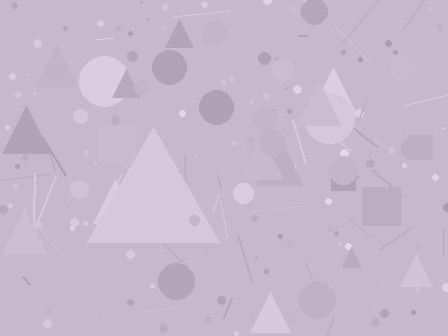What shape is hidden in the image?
A triangle is hidden in the image.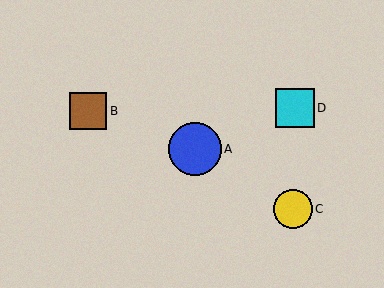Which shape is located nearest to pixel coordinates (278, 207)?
The yellow circle (labeled C) at (293, 209) is nearest to that location.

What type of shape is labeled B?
Shape B is a brown square.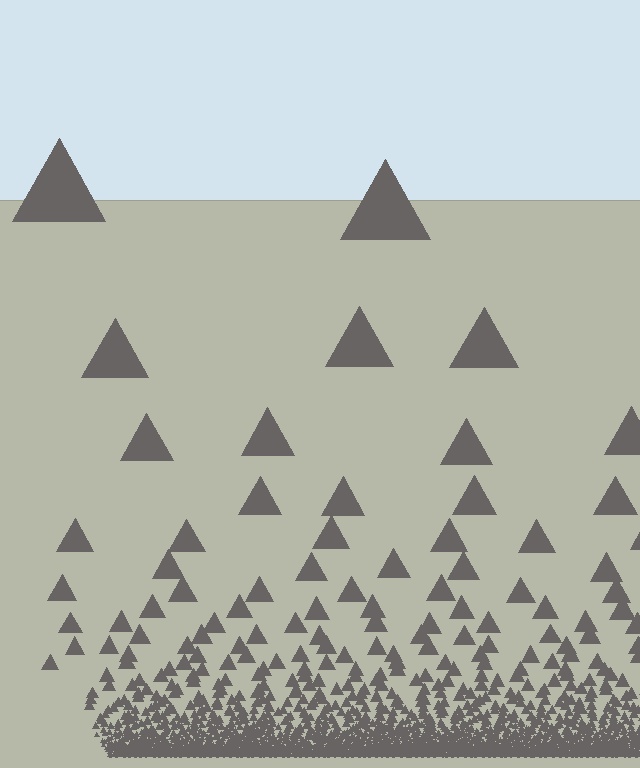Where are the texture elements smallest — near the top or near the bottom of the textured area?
Near the bottom.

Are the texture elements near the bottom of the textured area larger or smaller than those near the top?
Smaller. The gradient is inverted — elements near the bottom are smaller and denser.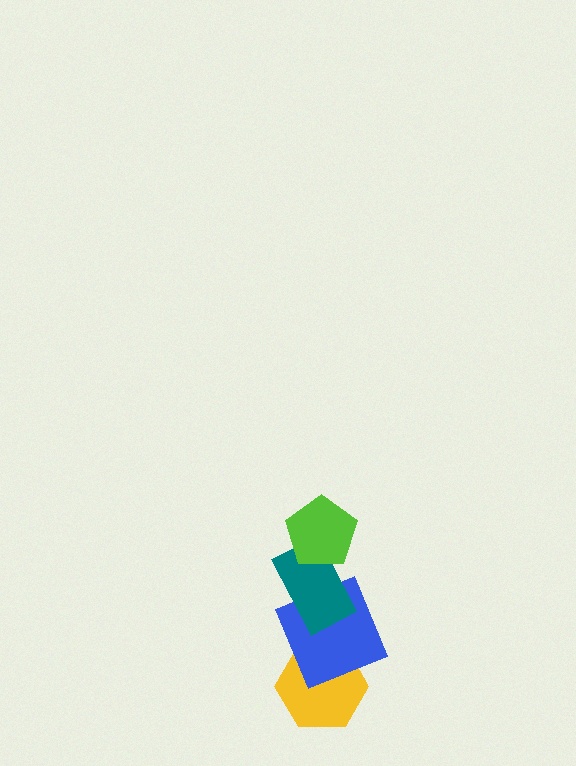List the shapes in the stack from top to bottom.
From top to bottom: the lime pentagon, the teal rectangle, the blue square, the yellow hexagon.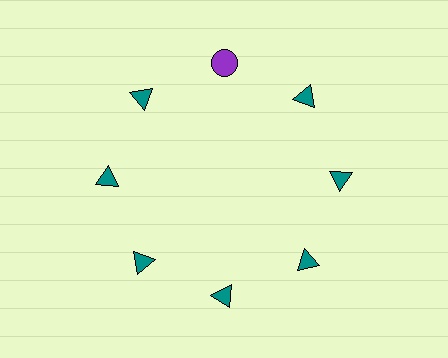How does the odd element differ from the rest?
It differs in both color (purple instead of teal) and shape (circle instead of triangle).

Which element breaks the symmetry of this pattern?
The purple circle at roughly the 12 o'clock position breaks the symmetry. All other shapes are teal triangles.